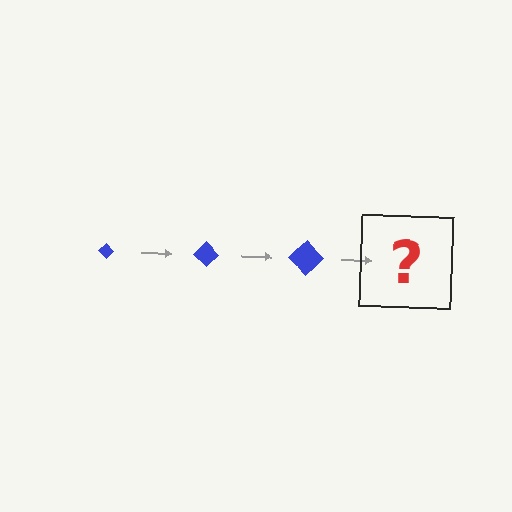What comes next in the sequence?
The next element should be a blue diamond, larger than the previous one.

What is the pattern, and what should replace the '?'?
The pattern is that the diamond gets progressively larger each step. The '?' should be a blue diamond, larger than the previous one.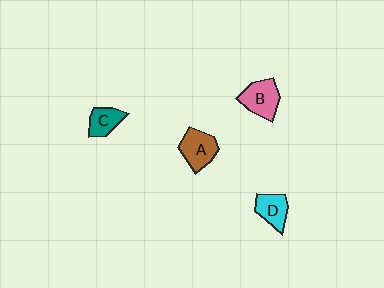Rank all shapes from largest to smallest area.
From largest to smallest: B (pink), A (brown), D (cyan), C (teal).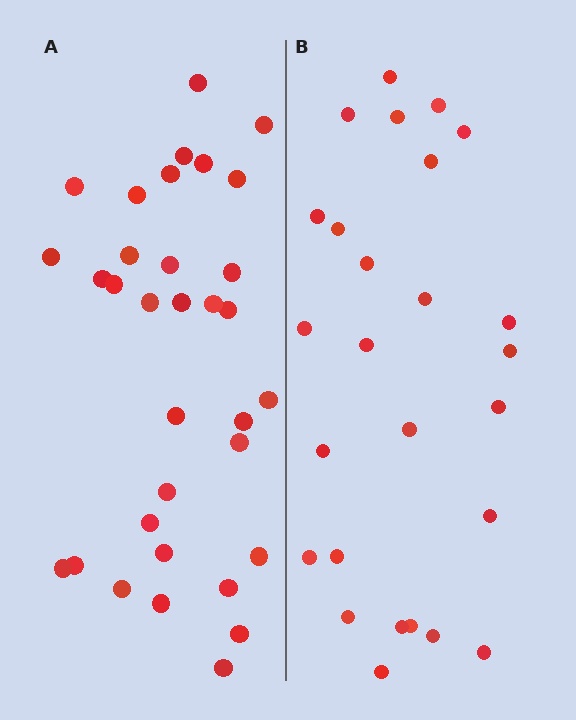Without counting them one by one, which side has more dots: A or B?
Region A (the left region) has more dots.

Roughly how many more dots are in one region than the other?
Region A has roughly 8 or so more dots than region B.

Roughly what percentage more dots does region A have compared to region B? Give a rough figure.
About 25% more.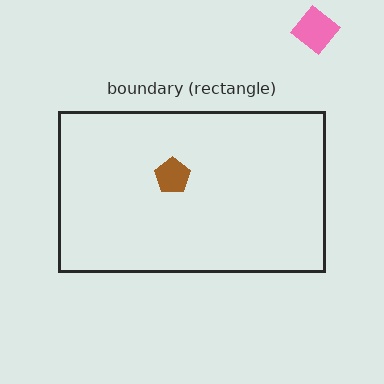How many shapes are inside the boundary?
1 inside, 1 outside.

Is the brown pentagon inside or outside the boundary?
Inside.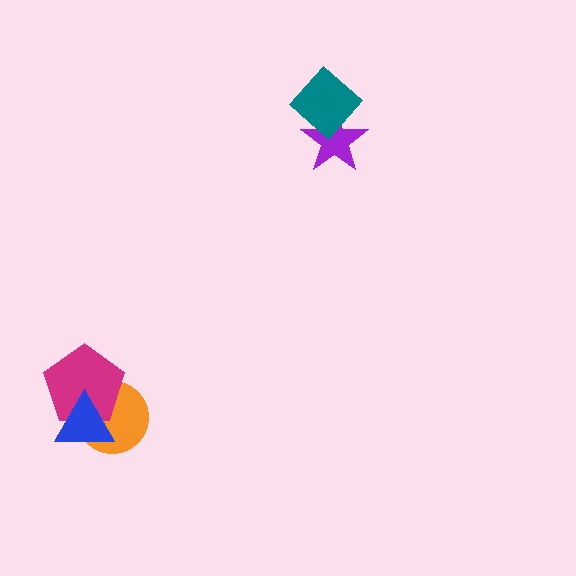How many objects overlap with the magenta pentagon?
2 objects overlap with the magenta pentagon.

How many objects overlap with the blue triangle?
2 objects overlap with the blue triangle.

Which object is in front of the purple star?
The teal diamond is in front of the purple star.